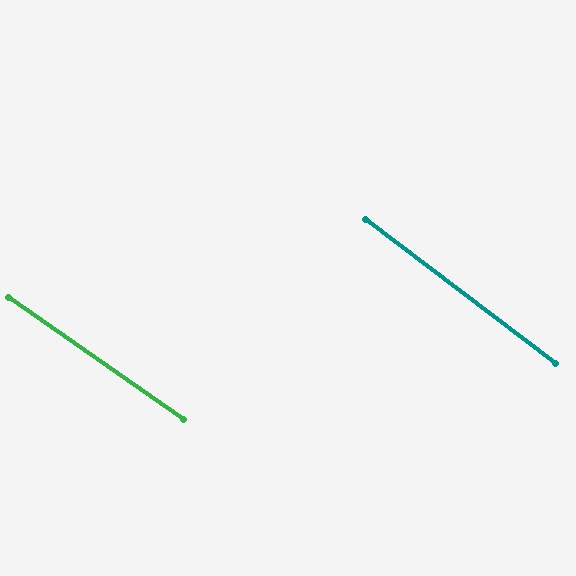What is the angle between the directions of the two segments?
Approximately 2 degrees.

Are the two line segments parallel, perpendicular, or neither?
Parallel — their directions differ by only 2.0°.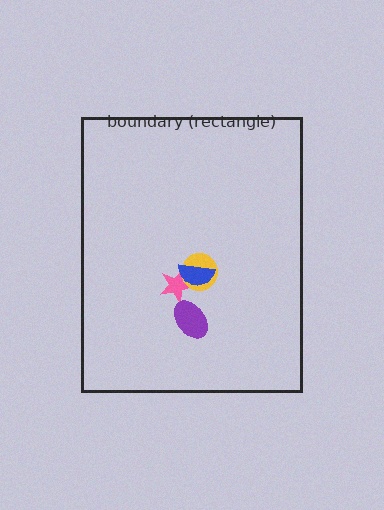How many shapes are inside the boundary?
4 inside, 0 outside.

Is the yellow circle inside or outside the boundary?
Inside.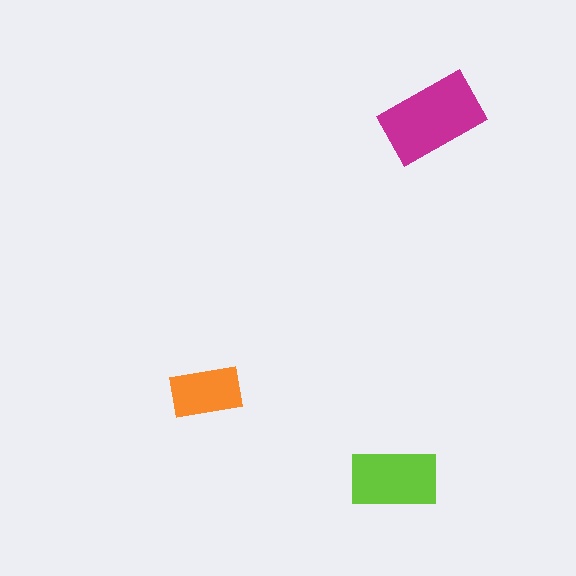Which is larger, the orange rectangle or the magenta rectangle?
The magenta one.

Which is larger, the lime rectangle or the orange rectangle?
The lime one.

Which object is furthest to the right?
The magenta rectangle is rightmost.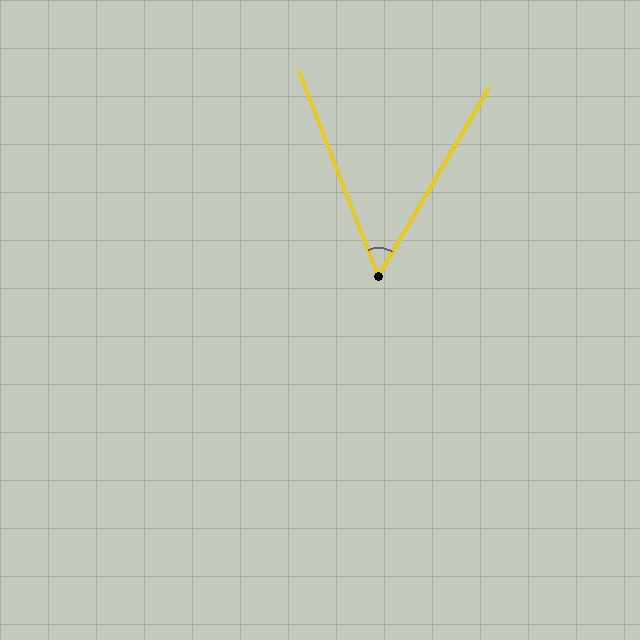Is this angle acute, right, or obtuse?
It is acute.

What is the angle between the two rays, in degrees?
Approximately 52 degrees.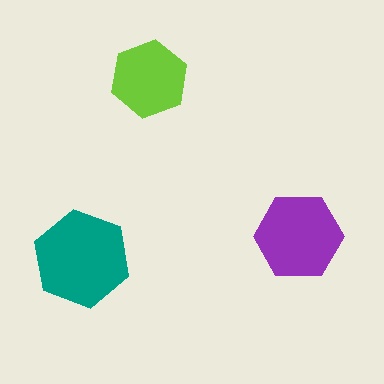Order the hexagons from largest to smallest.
the teal one, the purple one, the lime one.